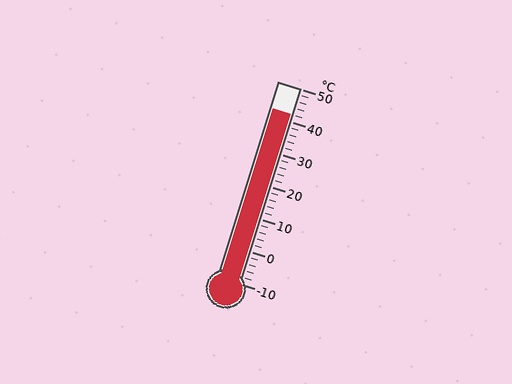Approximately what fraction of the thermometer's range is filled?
The thermometer is filled to approximately 85% of its range.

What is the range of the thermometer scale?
The thermometer scale ranges from -10°C to 50°C.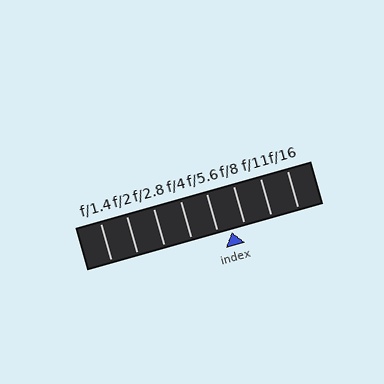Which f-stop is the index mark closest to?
The index mark is closest to f/5.6.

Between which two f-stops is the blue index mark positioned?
The index mark is between f/5.6 and f/8.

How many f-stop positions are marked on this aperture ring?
There are 8 f-stop positions marked.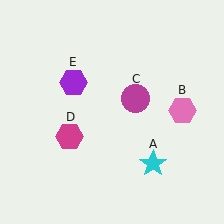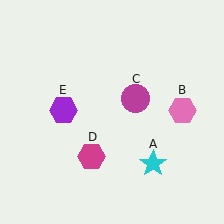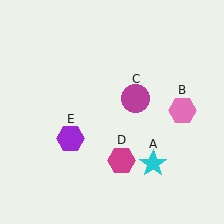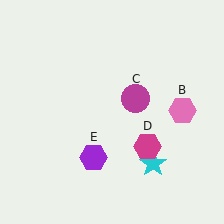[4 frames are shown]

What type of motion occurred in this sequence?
The magenta hexagon (object D), purple hexagon (object E) rotated counterclockwise around the center of the scene.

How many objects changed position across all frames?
2 objects changed position: magenta hexagon (object D), purple hexagon (object E).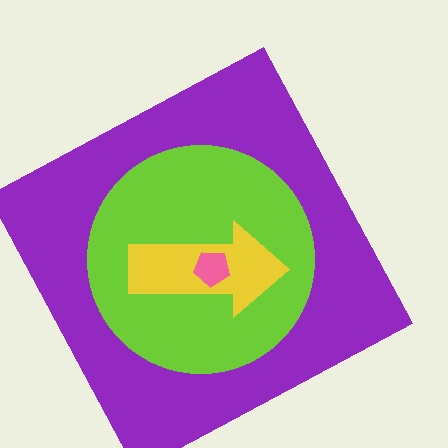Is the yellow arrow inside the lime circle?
Yes.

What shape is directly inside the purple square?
The lime circle.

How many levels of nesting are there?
4.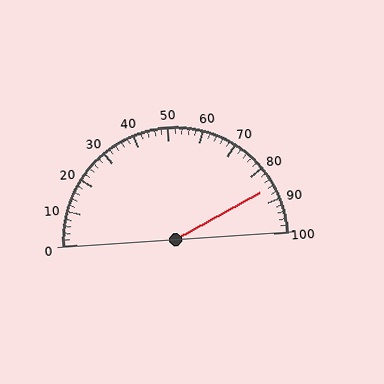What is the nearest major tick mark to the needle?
The nearest major tick mark is 90.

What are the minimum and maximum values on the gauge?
The gauge ranges from 0 to 100.